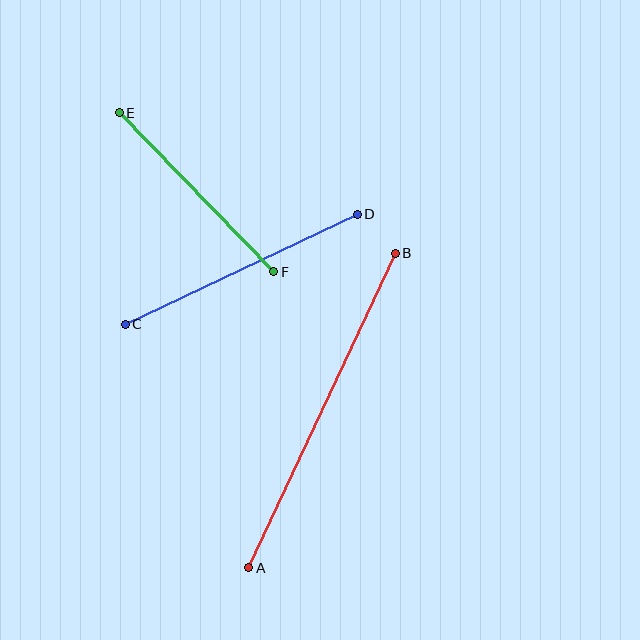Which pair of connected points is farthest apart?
Points A and B are farthest apart.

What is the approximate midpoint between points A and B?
The midpoint is at approximately (322, 411) pixels.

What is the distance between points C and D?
The distance is approximately 257 pixels.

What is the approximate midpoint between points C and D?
The midpoint is at approximately (241, 269) pixels.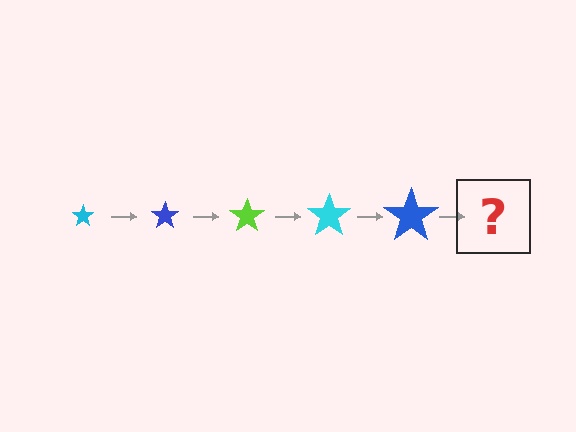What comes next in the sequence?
The next element should be a lime star, larger than the previous one.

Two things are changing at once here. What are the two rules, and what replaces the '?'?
The two rules are that the star grows larger each step and the color cycles through cyan, blue, and lime. The '?' should be a lime star, larger than the previous one.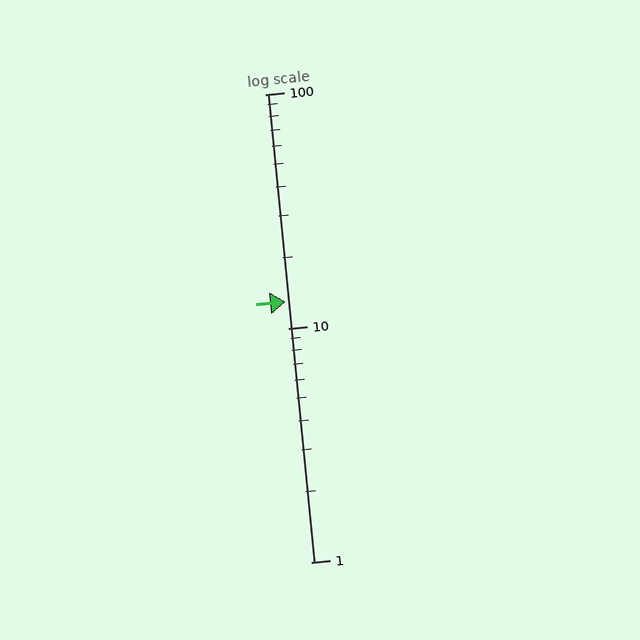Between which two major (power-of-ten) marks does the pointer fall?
The pointer is between 10 and 100.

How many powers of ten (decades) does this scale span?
The scale spans 2 decades, from 1 to 100.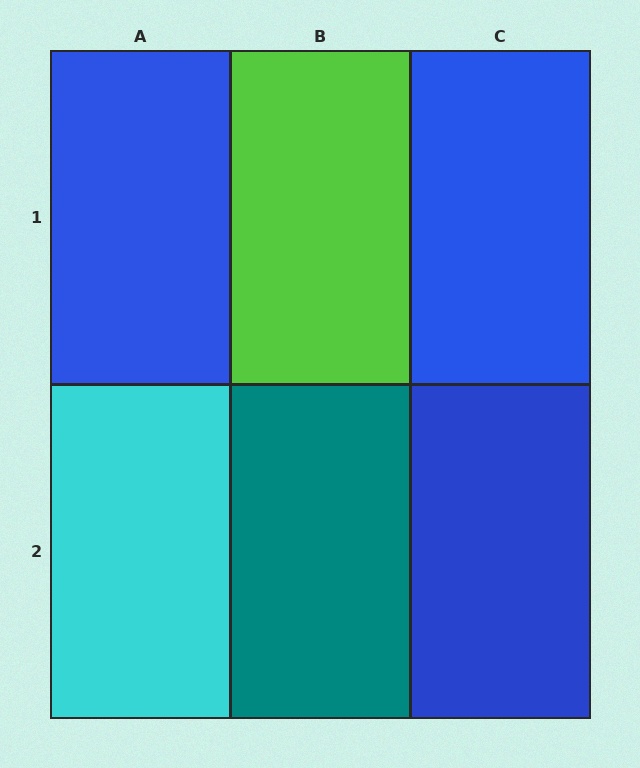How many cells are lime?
1 cell is lime.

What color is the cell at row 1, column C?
Blue.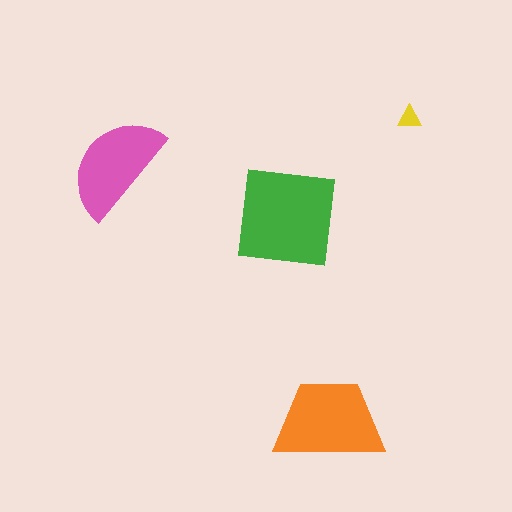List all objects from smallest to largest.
The yellow triangle, the pink semicircle, the orange trapezoid, the green square.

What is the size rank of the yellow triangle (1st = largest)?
4th.